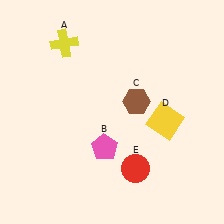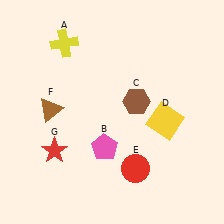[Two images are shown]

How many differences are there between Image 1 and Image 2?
There are 2 differences between the two images.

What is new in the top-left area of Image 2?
A brown triangle (F) was added in the top-left area of Image 2.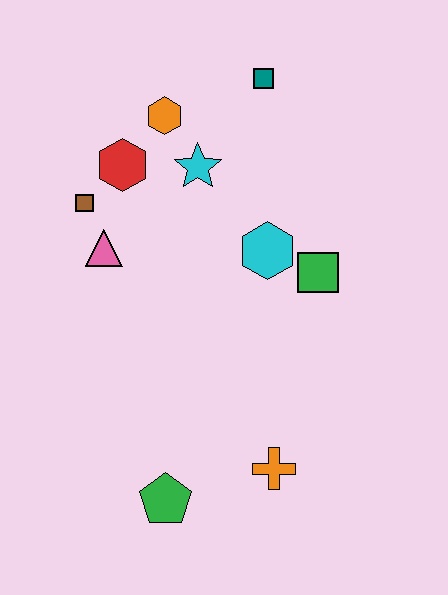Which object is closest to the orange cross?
The green pentagon is closest to the orange cross.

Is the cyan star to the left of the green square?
Yes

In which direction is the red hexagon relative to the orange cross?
The red hexagon is above the orange cross.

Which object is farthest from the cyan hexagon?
The green pentagon is farthest from the cyan hexagon.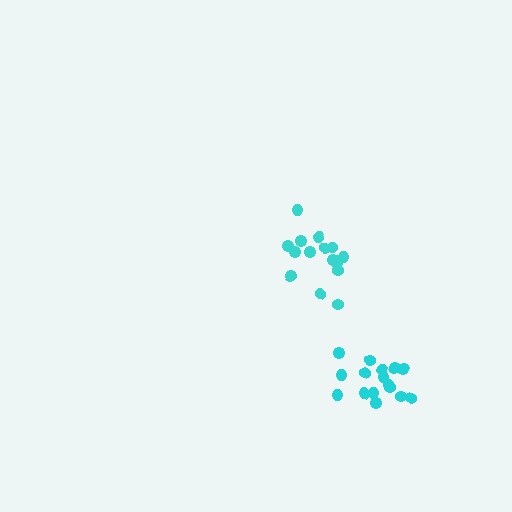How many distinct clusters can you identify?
There are 2 distinct clusters.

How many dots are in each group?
Group 1: 16 dots, Group 2: 16 dots (32 total).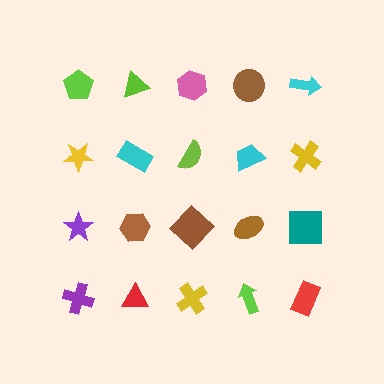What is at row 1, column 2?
A lime triangle.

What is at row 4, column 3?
A yellow cross.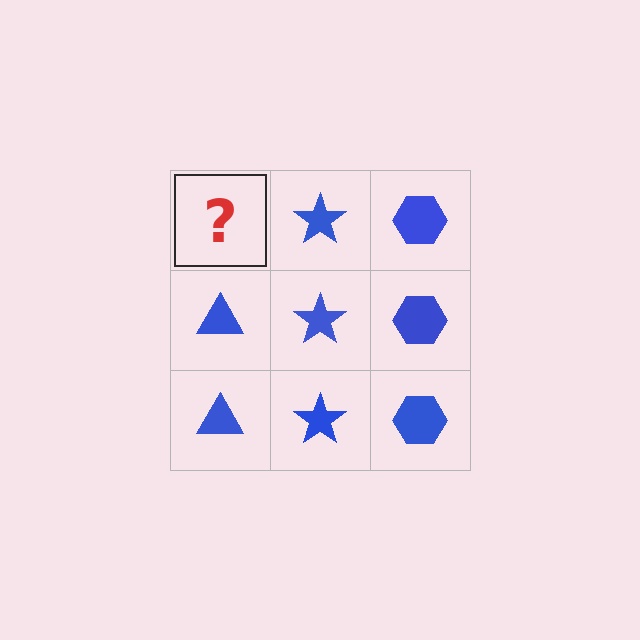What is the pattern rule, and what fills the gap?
The rule is that each column has a consistent shape. The gap should be filled with a blue triangle.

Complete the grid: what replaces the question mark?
The question mark should be replaced with a blue triangle.